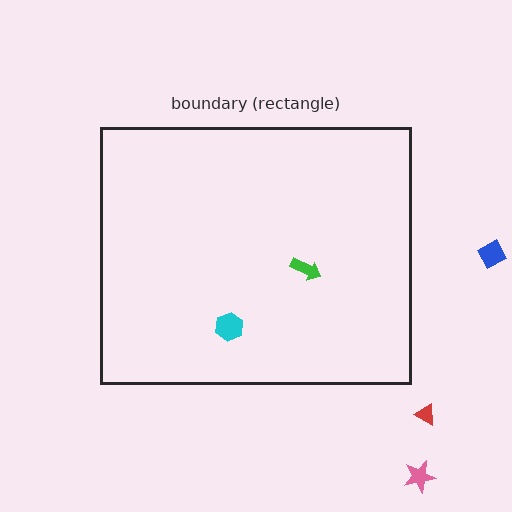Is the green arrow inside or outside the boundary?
Inside.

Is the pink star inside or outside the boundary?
Outside.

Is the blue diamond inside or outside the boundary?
Outside.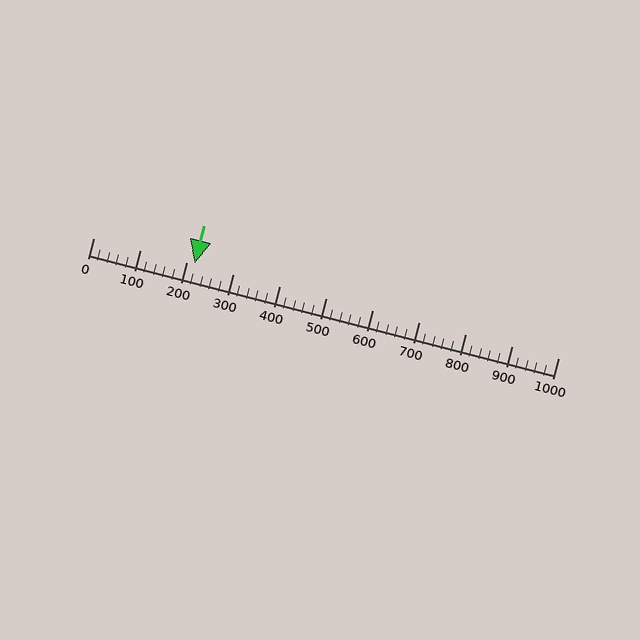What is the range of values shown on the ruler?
The ruler shows values from 0 to 1000.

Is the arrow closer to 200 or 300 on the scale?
The arrow is closer to 200.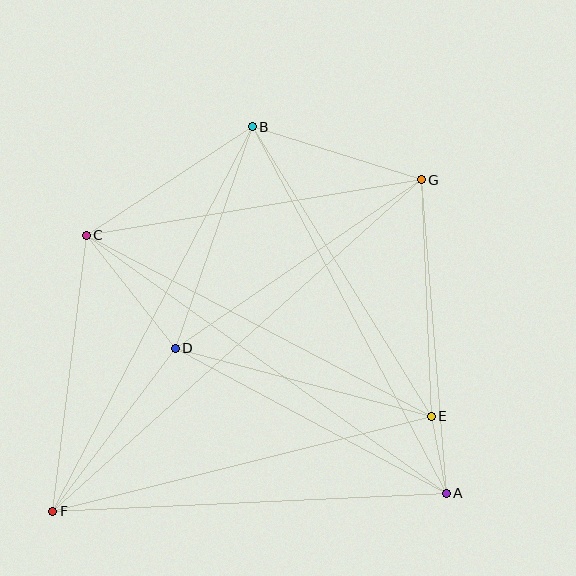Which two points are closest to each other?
Points A and E are closest to each other.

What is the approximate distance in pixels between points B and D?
The distance between B and D is approximately 235 pixels.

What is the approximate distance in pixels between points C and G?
The distance between C and G is approximately 339 pixels.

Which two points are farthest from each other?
Points F and G are farthest from each other.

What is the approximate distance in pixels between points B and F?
The distance between B and F is approximately 433 pixels.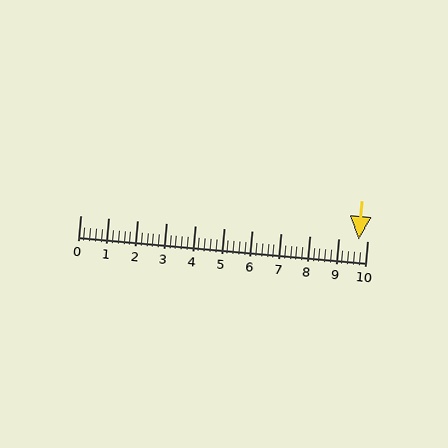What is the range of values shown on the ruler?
The ruler shows values from 0 to 10.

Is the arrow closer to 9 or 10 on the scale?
The arrow is closer to 10.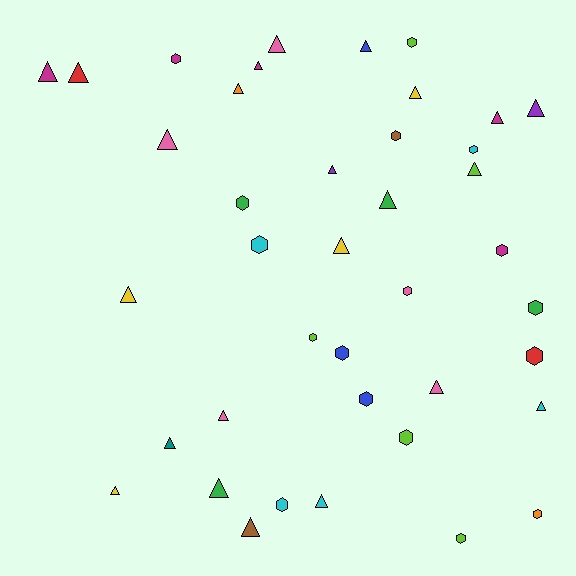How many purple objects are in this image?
There are 2 purple objects.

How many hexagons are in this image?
There are 17 hexagons.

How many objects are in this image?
There are 40 objects.